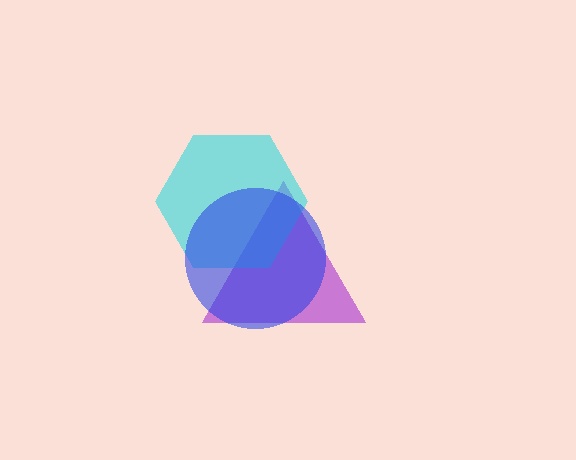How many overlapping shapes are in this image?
There are 3 overlapping shapes in the image.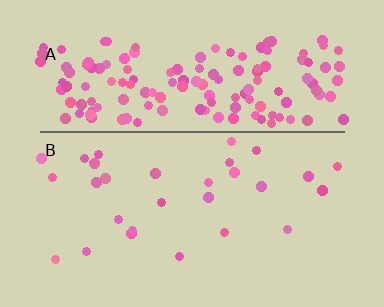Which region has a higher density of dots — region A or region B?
A (the top).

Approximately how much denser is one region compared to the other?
Approximately 5.8× — region A over region B.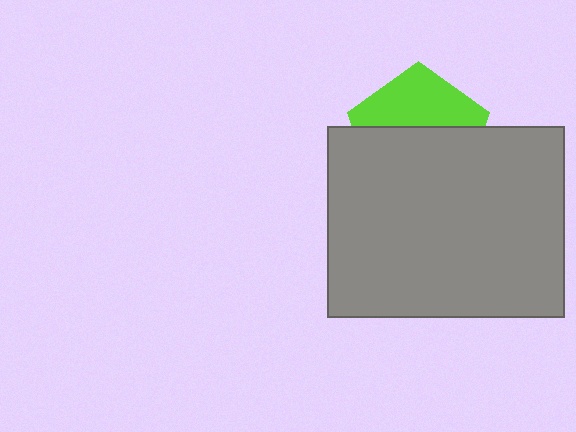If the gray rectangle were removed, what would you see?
You would see the complete lime pentagon.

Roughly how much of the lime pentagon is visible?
A small part of it is visible (roughly 41%).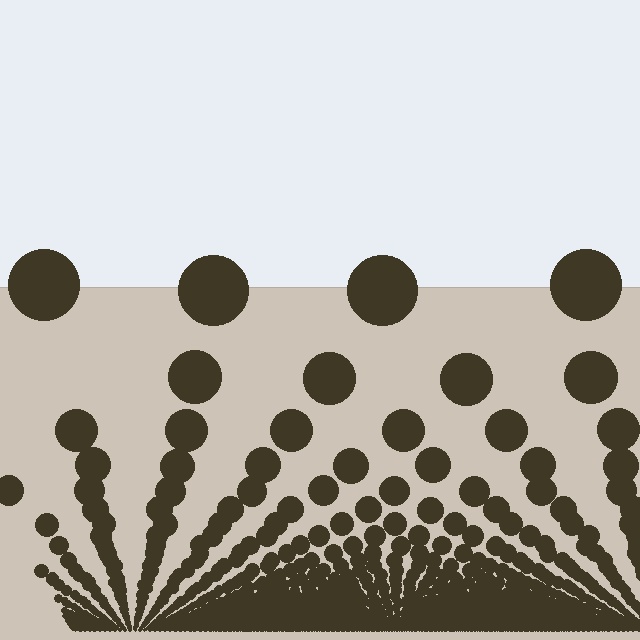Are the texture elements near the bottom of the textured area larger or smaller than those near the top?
Smaller. The gradient is inverted — elements near the bottom are smaller and denser.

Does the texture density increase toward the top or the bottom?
Density increases toward the bottom.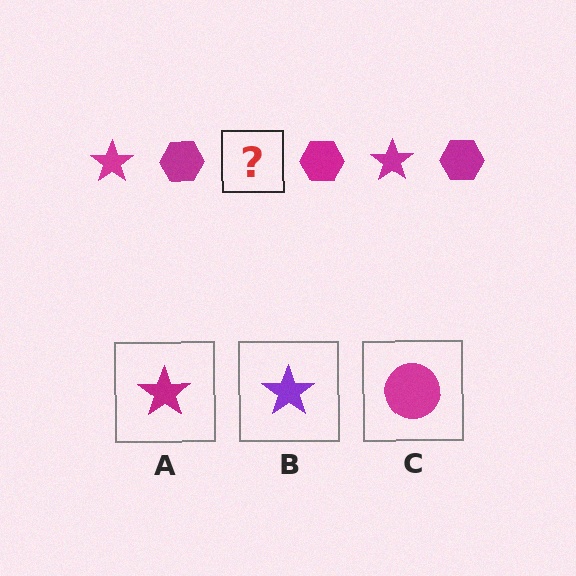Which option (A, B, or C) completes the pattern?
A.